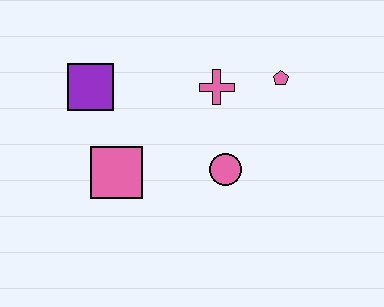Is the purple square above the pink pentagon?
No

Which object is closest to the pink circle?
The pink cross is closest to the pink circle.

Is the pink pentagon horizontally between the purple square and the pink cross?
No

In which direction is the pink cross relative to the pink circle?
The pink cross is above the pink circle.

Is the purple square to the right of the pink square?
No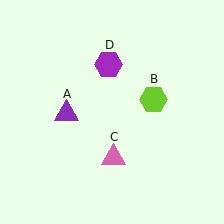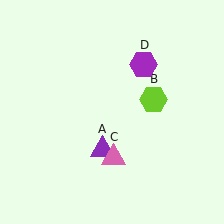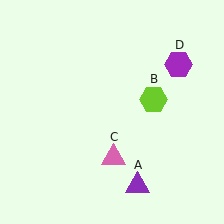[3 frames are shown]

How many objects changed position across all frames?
2 objects changed position: purple triangle (object A), purple hexagon (object D).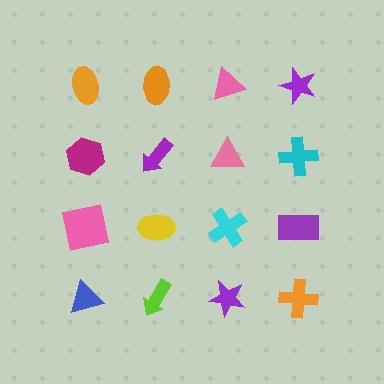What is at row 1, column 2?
An orange ellipse.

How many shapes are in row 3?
4 shapes.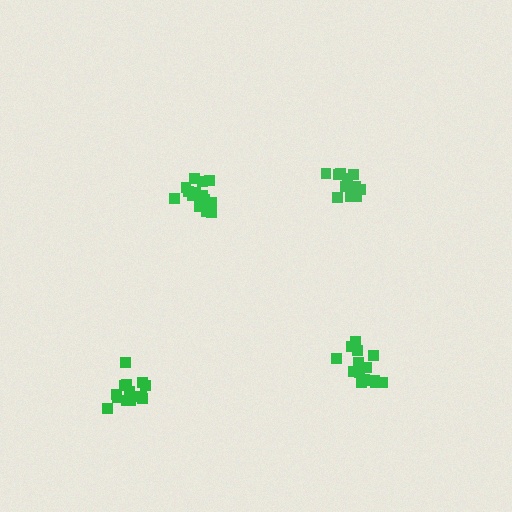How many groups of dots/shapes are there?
There are 4 groups.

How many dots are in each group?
Group 1: 16 dots, Group 2: 13 dots, Group 3: 14 dots, Group 4: 15 dots (58 total).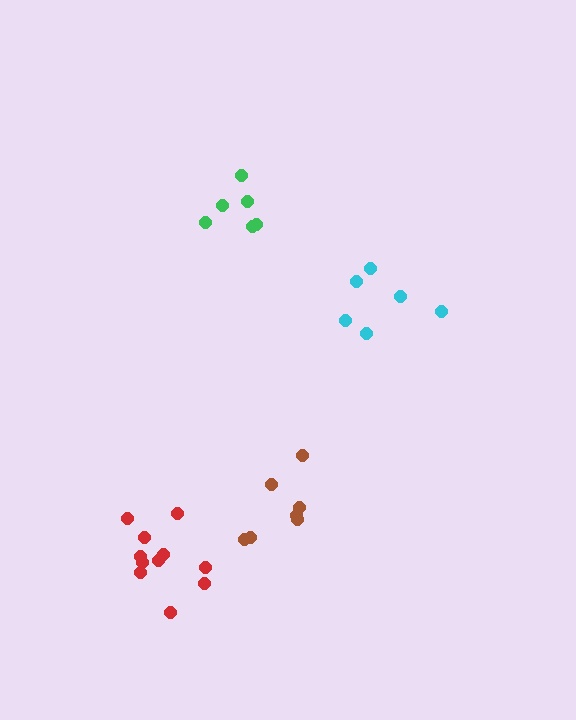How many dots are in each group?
Group 1: 11 dots, Group 2: 6 dots, Group 3: 7 dots, Group 4: 6 dots (30 total).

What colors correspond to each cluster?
The clusters are colored: red, cyan, brown, green.